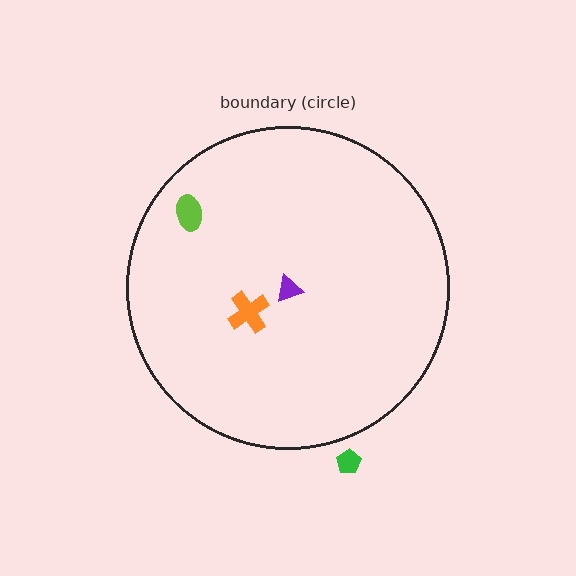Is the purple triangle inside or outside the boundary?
Inside.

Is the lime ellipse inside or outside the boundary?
Inside.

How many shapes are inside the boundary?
3 inside, 1 outside.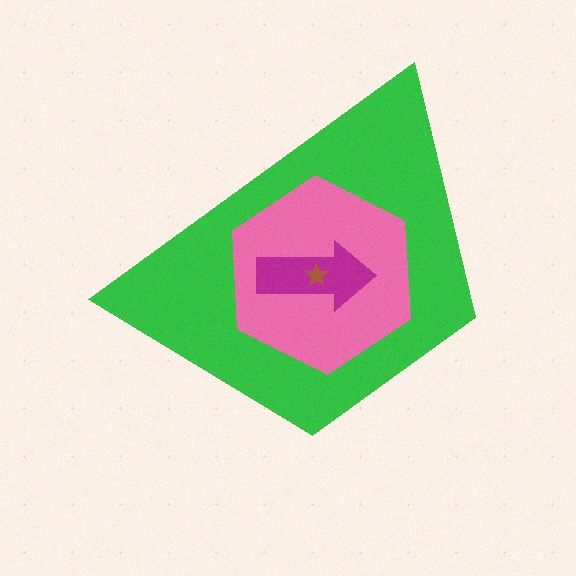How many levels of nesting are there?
4.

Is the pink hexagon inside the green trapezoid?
Yes.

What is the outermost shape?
The green trapezoid.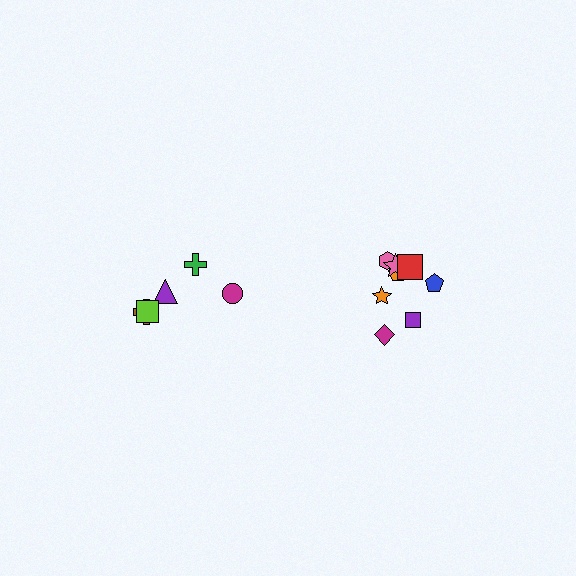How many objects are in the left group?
There are 5 objects.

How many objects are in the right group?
There are 8 objects.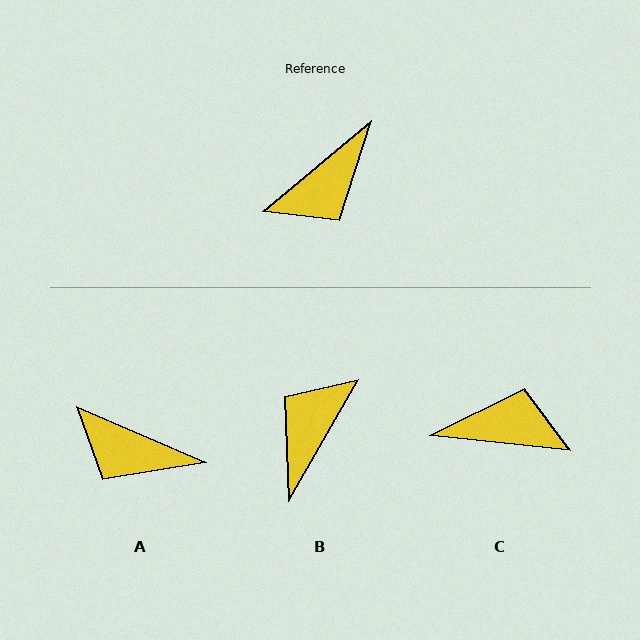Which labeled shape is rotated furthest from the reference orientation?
B, about 160 degrees away.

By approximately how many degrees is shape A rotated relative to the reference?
Approximately 63 degrees clockwise.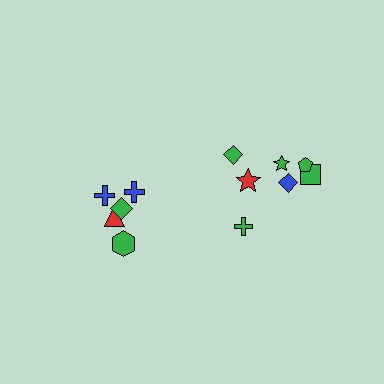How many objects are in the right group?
There are 7 objects.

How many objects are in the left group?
There are 5 objects.